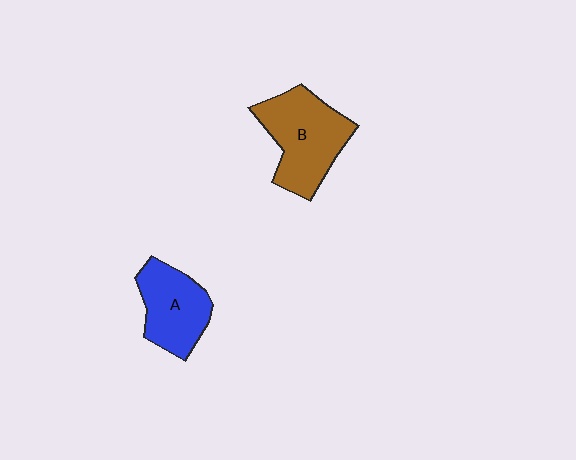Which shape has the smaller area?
Shape A (blue).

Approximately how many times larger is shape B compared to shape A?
Approximately 1.3 times.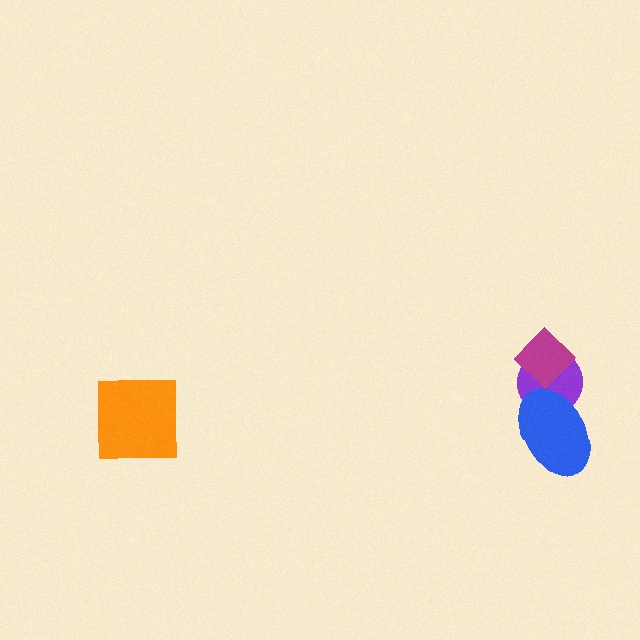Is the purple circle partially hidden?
Yes, it is partially covered by another shape.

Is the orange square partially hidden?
No, no other shape covers it.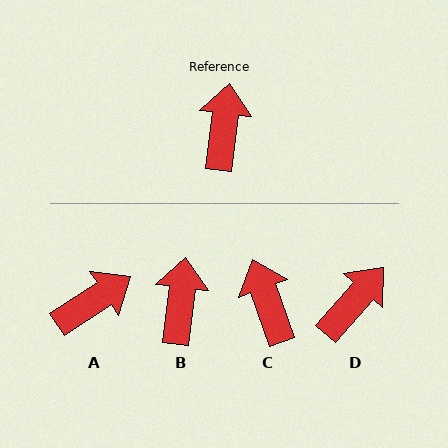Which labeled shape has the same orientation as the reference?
B.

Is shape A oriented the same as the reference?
No, it is off by about 50 degrees.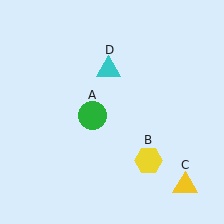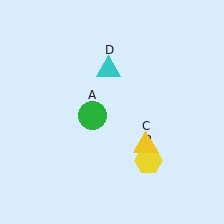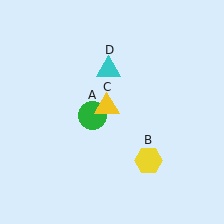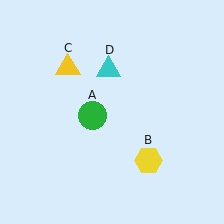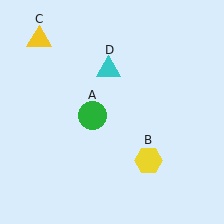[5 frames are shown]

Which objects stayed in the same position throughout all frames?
Green circle (object A) and yellow hexagon (object B) and cyan triangle (object D) remained stationary.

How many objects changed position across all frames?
1 object changed position: yellow triangle (object C).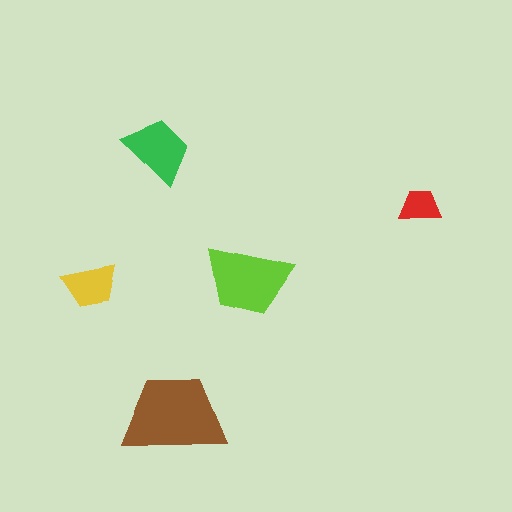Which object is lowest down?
The brown trapezoid is bottommost.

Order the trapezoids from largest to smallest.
the brown one, the lime one, the green one, the yellow one, the red one.